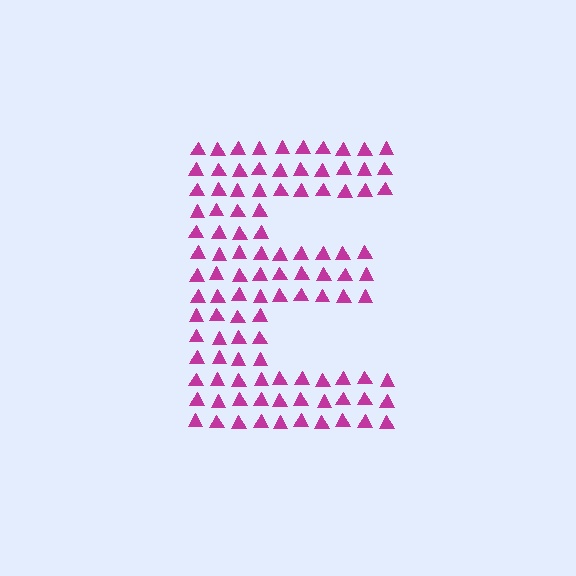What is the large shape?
The large shape is the letter E.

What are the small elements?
The small elements are triangles.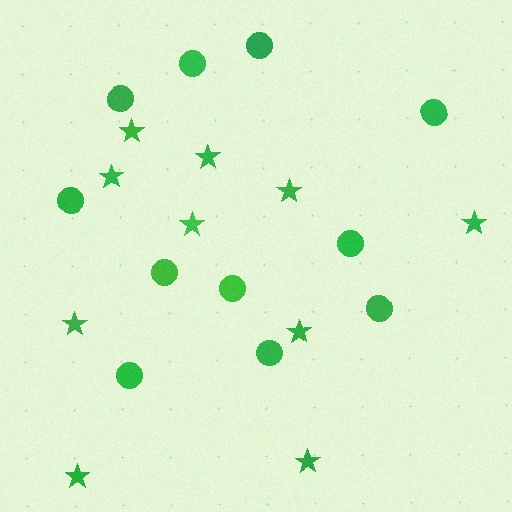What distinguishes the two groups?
There are 2 groups: one group of stars (10) and one group of circles (11).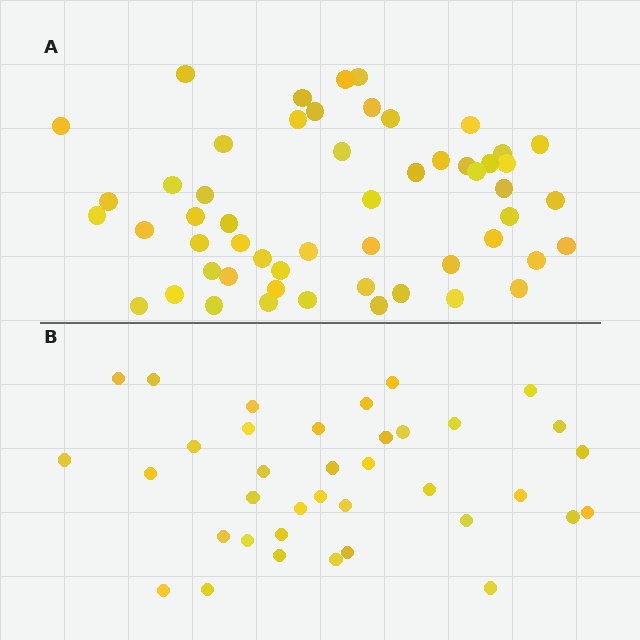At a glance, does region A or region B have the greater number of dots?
Region A (the top region) has more dots.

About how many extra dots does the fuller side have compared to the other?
Region A has approximately 15 more dots than region B.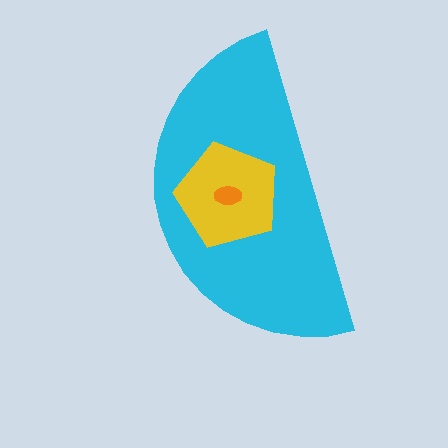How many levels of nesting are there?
3.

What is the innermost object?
The orange ellipse.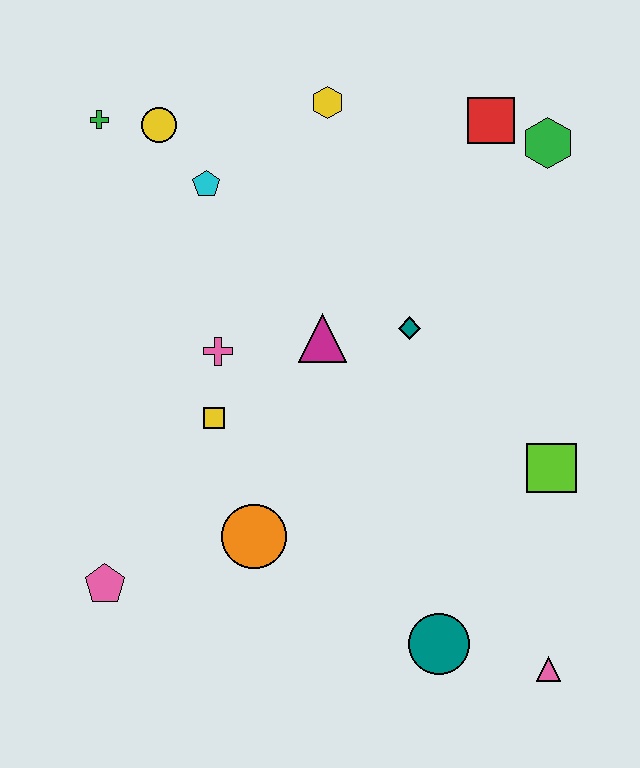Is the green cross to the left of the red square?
Yes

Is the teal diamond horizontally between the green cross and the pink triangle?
Yes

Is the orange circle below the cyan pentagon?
Yes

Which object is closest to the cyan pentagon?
The yellow circle is closest to the cyan pentagon.